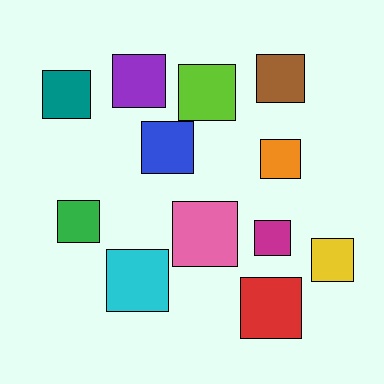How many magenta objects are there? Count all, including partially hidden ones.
There is 1 magenta object.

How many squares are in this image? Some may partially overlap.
There are 12 squares.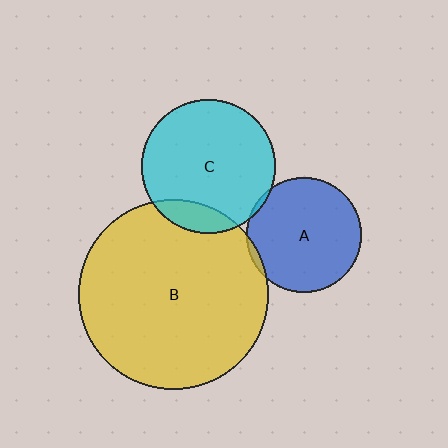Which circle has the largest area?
Circle B (yellow).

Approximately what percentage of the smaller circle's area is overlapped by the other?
Approximately 5%.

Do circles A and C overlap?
Yes.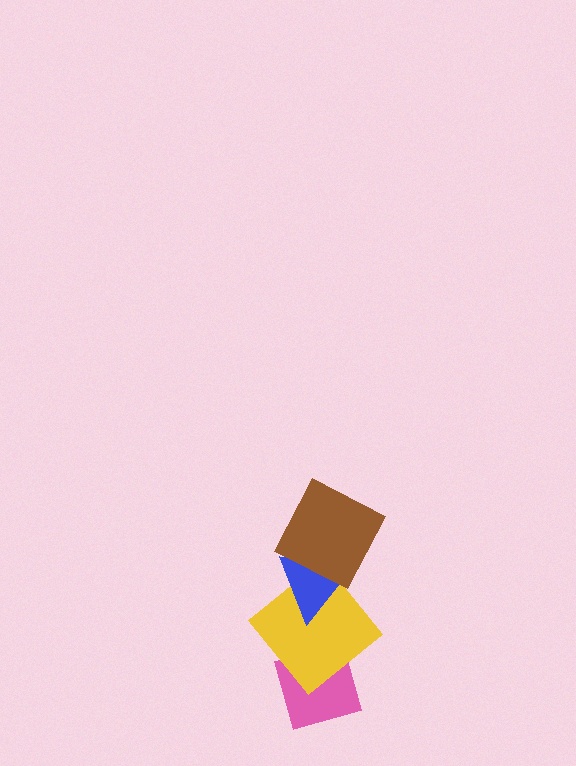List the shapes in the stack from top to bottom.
From top to bottom: the brown square, the blue triangle, the yellow diamond, the pink diamond.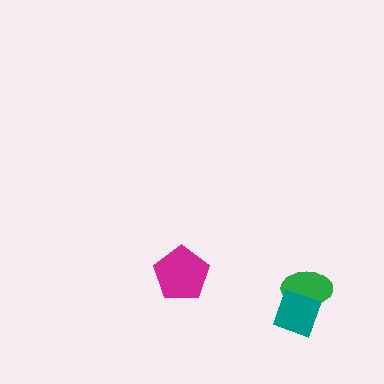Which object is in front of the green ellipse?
The teal diamond is in front of the green ellipse.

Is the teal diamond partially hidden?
No, no other shape covers it.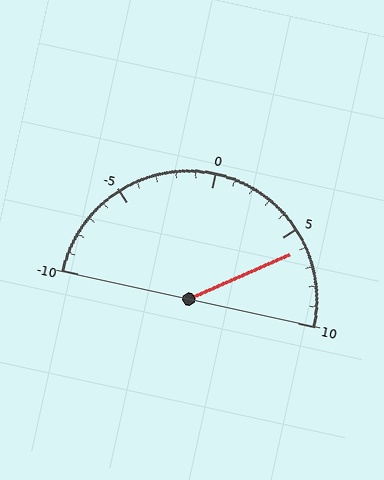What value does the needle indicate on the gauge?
The needle indicates approximately 6.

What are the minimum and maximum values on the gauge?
The gauge ranges from -10 to 10.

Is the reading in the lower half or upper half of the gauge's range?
The reading is in the upper half of the range (-10 to 10).